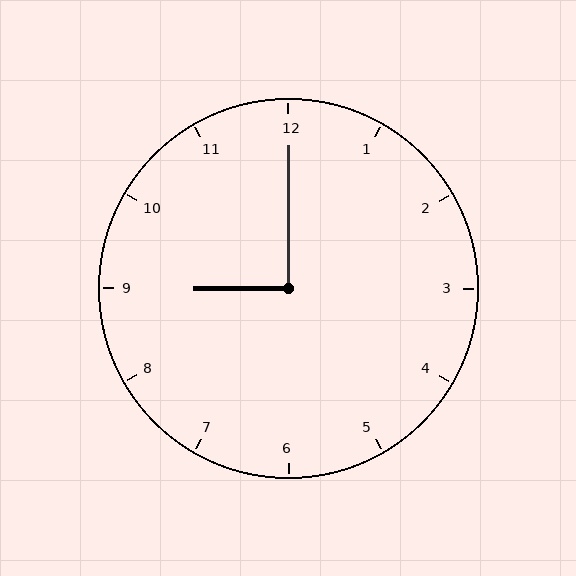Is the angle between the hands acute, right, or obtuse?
It is right.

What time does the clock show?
9:00.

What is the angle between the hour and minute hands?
Approximately 90 degrees.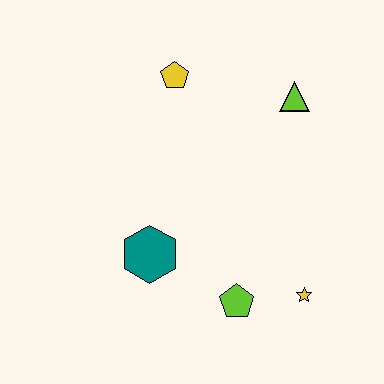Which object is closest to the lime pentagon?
The yellow star is closest to the lime pentagon.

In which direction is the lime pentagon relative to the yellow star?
The lime pentagon is to the left of the yellow star.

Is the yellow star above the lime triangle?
No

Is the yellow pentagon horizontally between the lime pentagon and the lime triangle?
No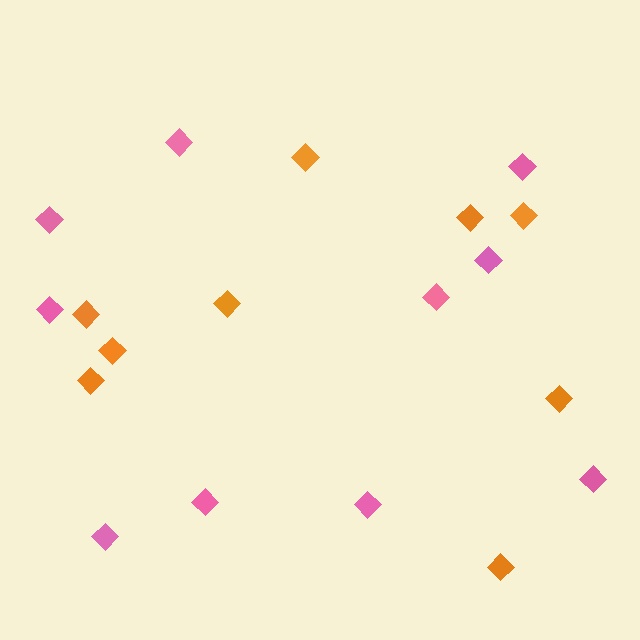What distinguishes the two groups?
There are 2 groups: one group of orange diamonds (9) and one group of pink diamonds (10).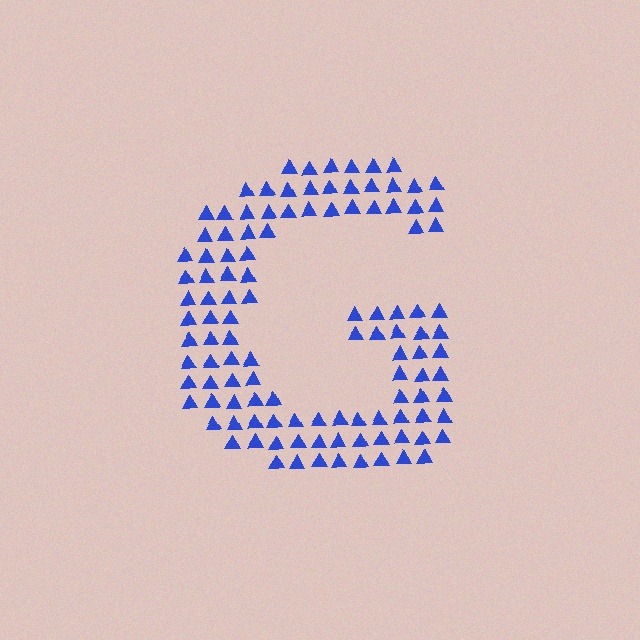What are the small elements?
The small elements are triangles.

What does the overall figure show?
The overall figure shows the letter G.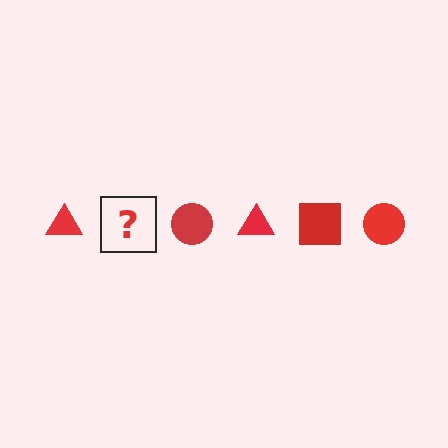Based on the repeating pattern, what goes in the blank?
The blank should be a red square.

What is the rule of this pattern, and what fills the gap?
The rule is that the pattern cycles through triangle, square, circle shapes in red. The gap should be filled with a red square.